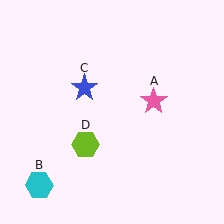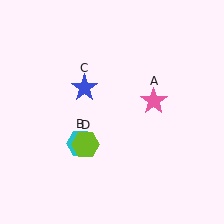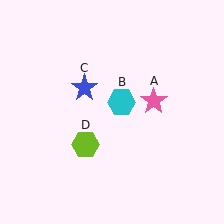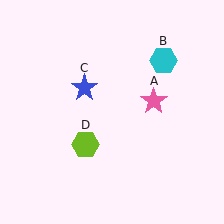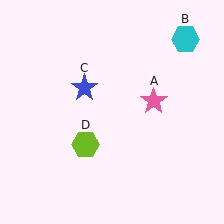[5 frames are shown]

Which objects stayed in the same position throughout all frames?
Pink star (object A) and blue star (object C) and lime hexagon (object D) remained stationary.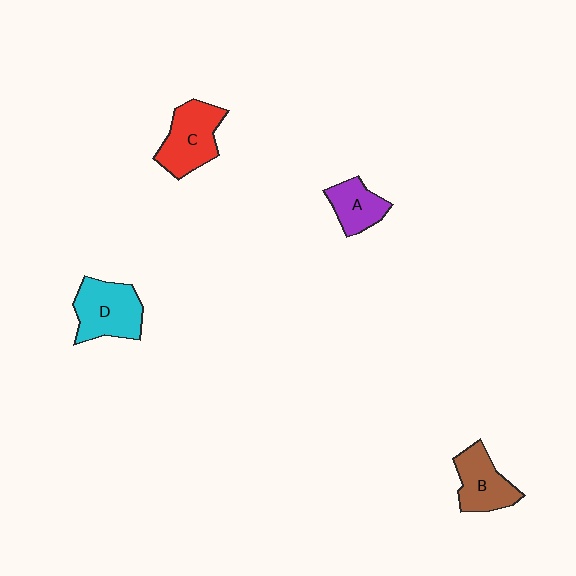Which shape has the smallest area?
Shape A (purple).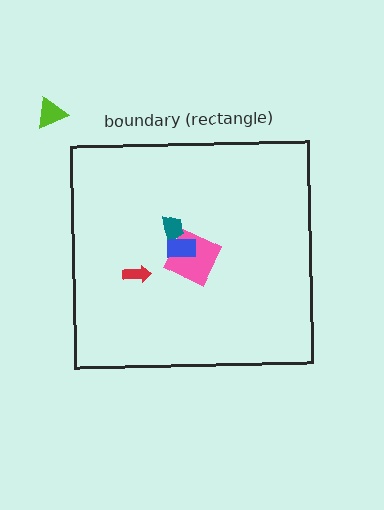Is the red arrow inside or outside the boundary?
Inside.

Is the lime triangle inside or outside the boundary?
Outside.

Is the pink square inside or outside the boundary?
Inside.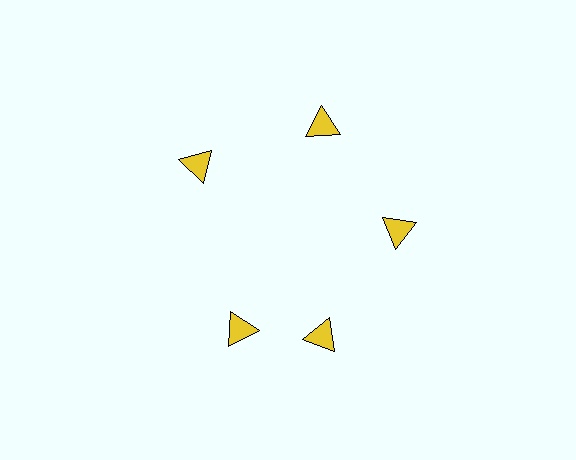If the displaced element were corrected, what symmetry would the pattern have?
It would have 5-fold rotational symmetry — the pattern would map onto itself every 72 degrees.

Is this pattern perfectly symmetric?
No. The 5 yellow triangles are arranged in a ring, but one element near the 8 o'clock position is rotated out of alignment along the ring, breaking the 5-fold rotational symmetry.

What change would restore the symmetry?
The symmetry would be restored by rotating it back into even spacing with its neighbors so that all 5 triangles sit at equal angles and equal distance from the center.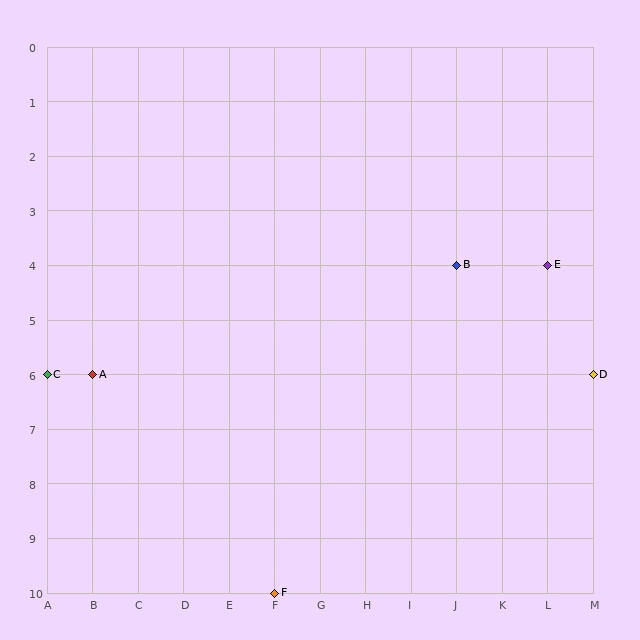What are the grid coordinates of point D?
Point D is at grid coordinates (M, 6).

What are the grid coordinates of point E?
Point E is at grid coordinates (L, 4).